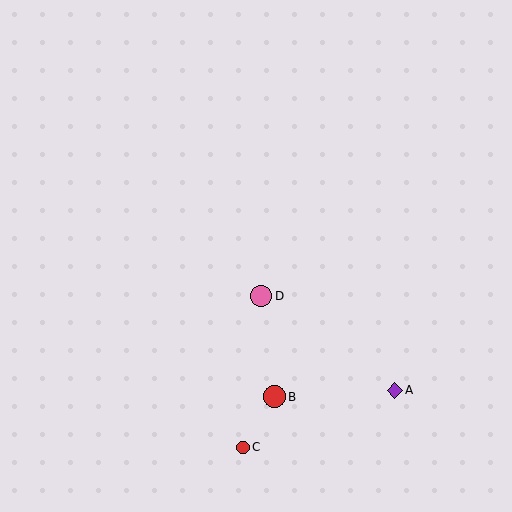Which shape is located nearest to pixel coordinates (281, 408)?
The red circle (labeled B) at (274, 397) is nearest to that location.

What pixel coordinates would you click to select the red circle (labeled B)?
Click at (274, 397) to select the red circle B.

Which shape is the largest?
The red circle (labeled B) is the largest.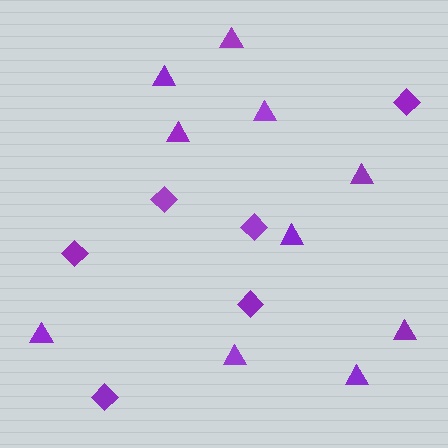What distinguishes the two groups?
There are 2 groups: one group of triangles (10) and one group of diamonds (6).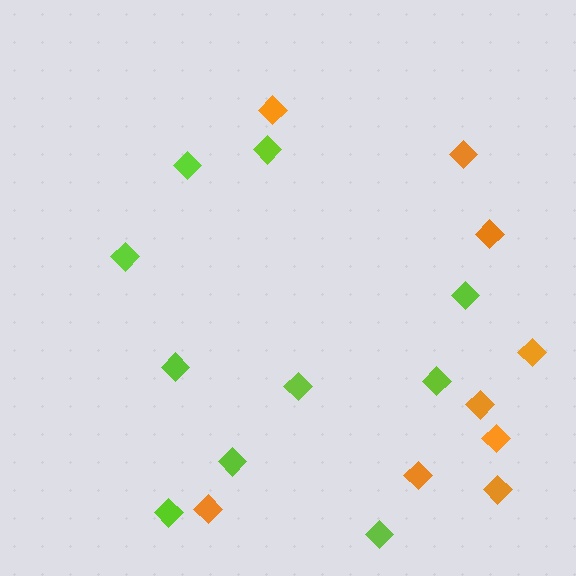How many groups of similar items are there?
There are 2 groups: one group of orange diamonds (9) and one group of lime diamonds (10).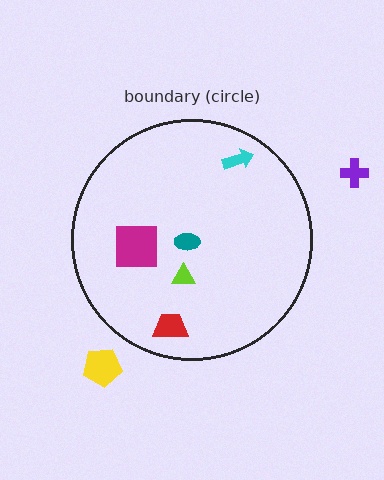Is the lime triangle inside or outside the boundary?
Inside.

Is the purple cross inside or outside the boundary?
Outside.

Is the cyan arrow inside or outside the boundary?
Inside.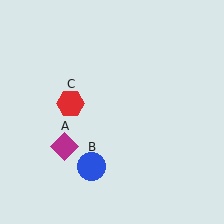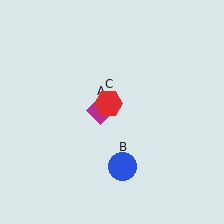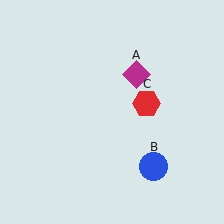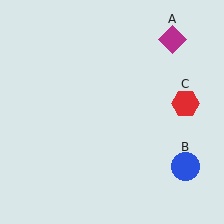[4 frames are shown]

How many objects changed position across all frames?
3 objects changed position: magenta diamond (object A), blue circle (object B), red hexagon (object C).